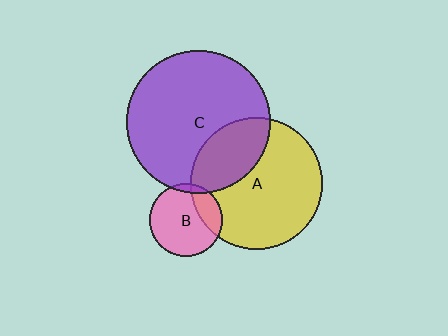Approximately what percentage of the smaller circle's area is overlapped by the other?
Approximately 5%.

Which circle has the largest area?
Circle C (purple).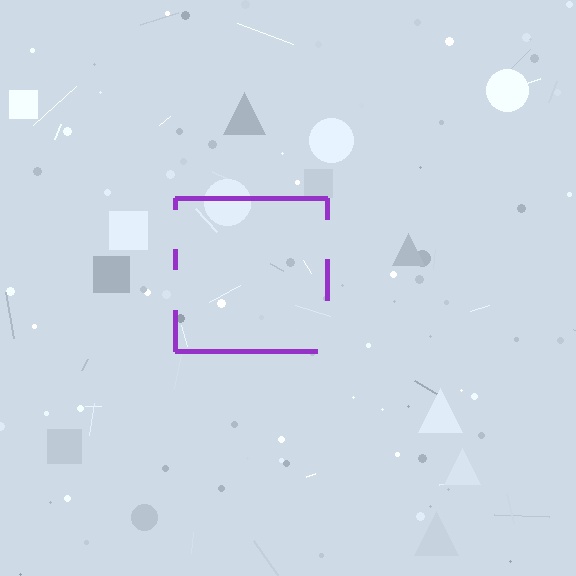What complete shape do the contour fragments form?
The contour fragments form a square.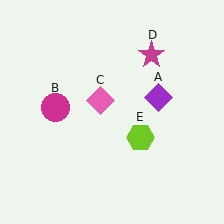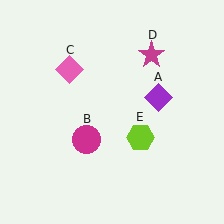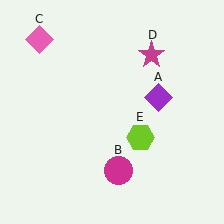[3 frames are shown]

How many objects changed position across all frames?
2 objects changed position: magenta circle (object B), pink diamond (object C).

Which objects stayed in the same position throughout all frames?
Purple diamond (object A) and magenta star (object D) and lime hexagon (object E) remained stationary.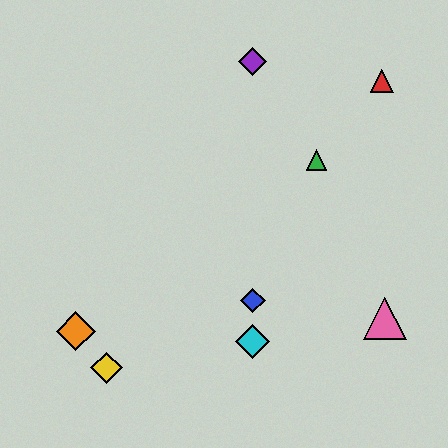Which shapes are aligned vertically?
The blue diamond, the purple diamond, the cyan diamond are aligned vertically.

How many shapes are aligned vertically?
3 shapes (the blue diamond, the purple diamond, the cyan diamond) are aligned vertically.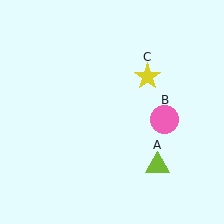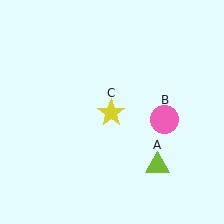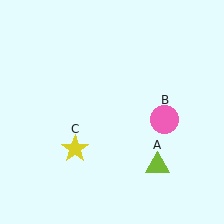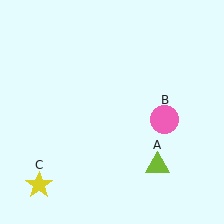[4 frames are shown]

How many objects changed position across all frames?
1 object changed position: yellow star (object C).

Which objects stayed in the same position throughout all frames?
Lime triangle (object A) and pink circle (object B) remained stationary.